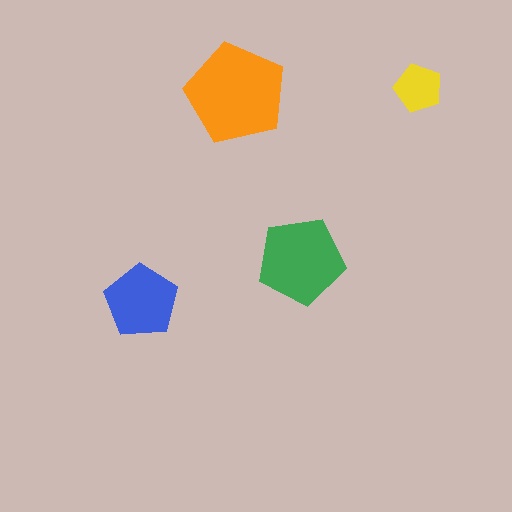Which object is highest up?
The yellow pentagon is topmost.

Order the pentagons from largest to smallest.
the orange one, the green one, the blue one, the yellow one.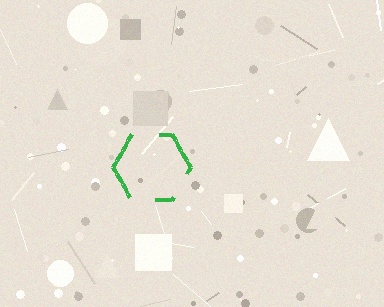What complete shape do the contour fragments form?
The contour fragments form a hexagon.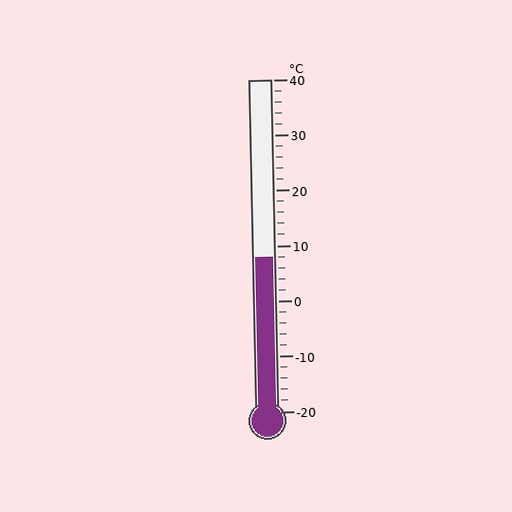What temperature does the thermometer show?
The thermometer shows approximately 8°C.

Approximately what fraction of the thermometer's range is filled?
The thermometer is filled to approximately 45% of its range.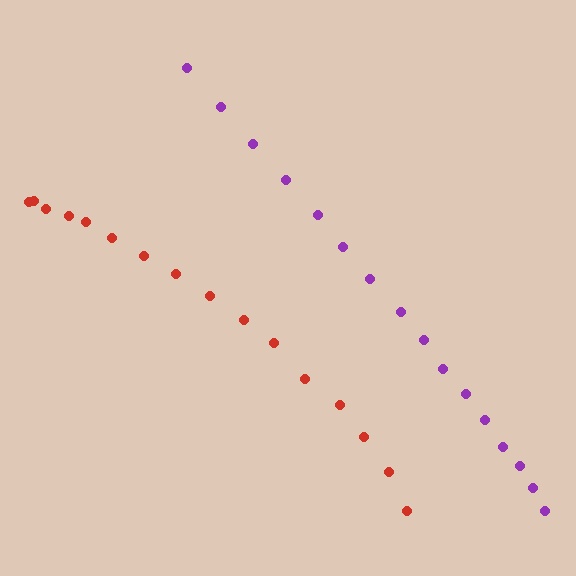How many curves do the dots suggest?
There are 2 distinct paths.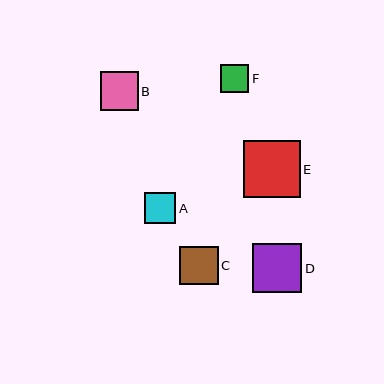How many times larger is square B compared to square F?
Square B is approximately 1.4 times the size of square F.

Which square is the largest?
Square E is the largest with a size of approximately 56 pixels.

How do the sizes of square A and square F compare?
Square A and square F are approximately the same size.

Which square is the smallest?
Square F is the smallest with a size of approximately 28 pixels.